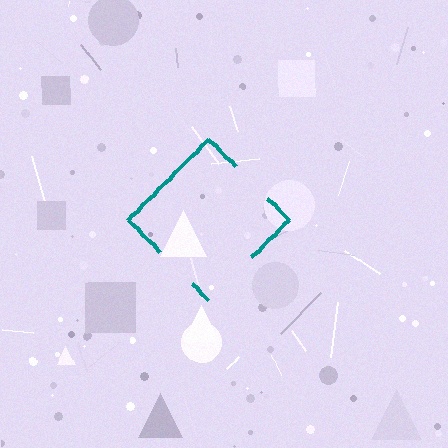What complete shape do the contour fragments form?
The contour fragments form a diamond.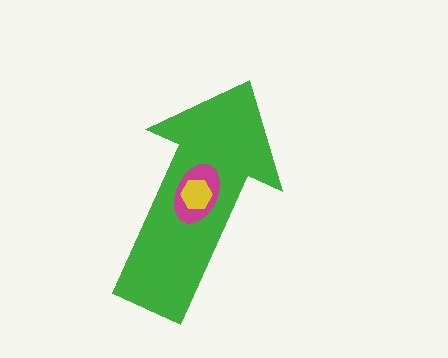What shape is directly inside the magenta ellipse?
The yellow hexagon.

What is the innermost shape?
The yellow hexagon.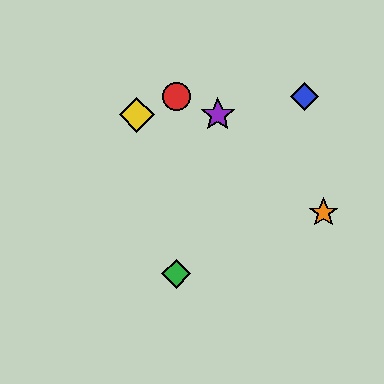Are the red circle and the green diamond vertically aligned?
Yes, both are at x≈176.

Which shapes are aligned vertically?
The red circle, the green diamond are aligned vertically.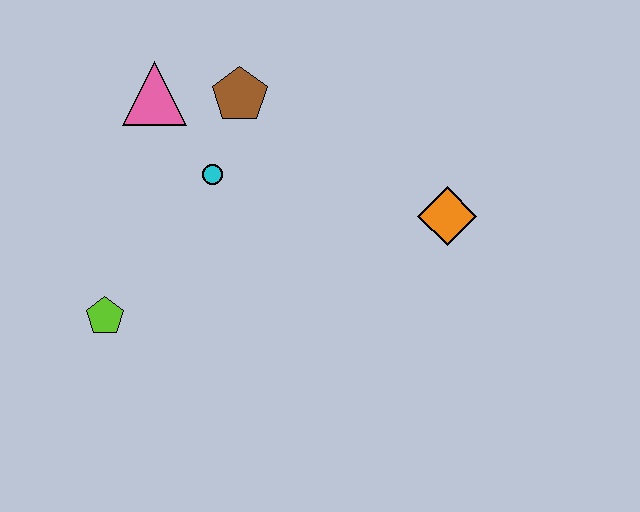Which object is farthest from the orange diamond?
The lime pentagon is farthest from the orange diamond.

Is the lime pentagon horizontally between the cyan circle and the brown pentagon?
No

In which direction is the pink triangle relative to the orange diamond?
The pink triangle is to the left of the orange diamond.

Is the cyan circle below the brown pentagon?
Yes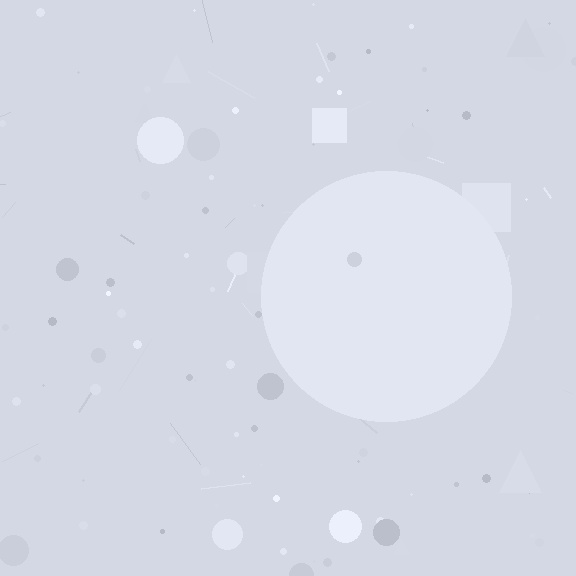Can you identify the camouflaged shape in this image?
The camouflaged shape is a circle.